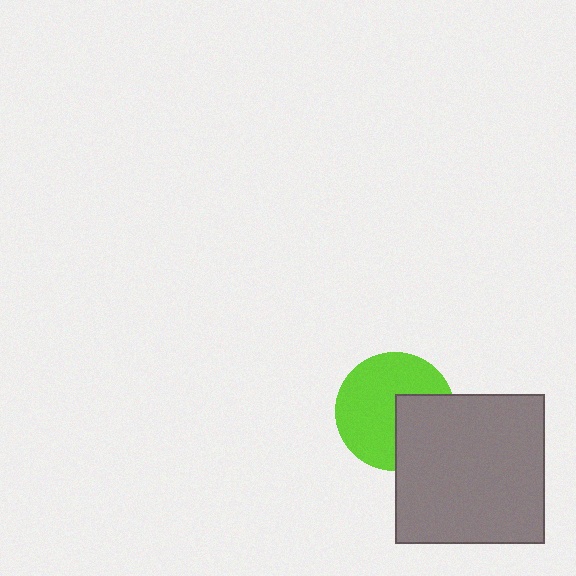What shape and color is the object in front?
The object in front is a gray square.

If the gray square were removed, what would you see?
You would see the complete lime circle.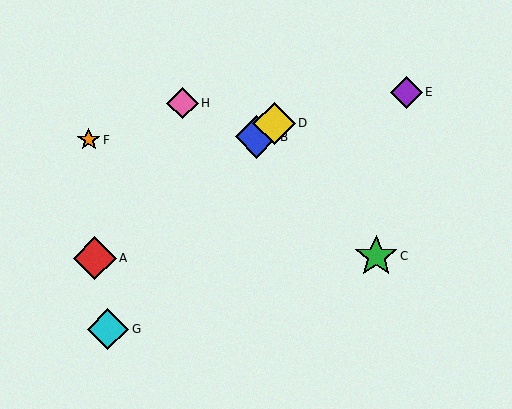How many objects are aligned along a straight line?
3 objects (A, B, D) are aligned along a straight line.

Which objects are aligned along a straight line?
Objects A, B, D are aligned along a straight line.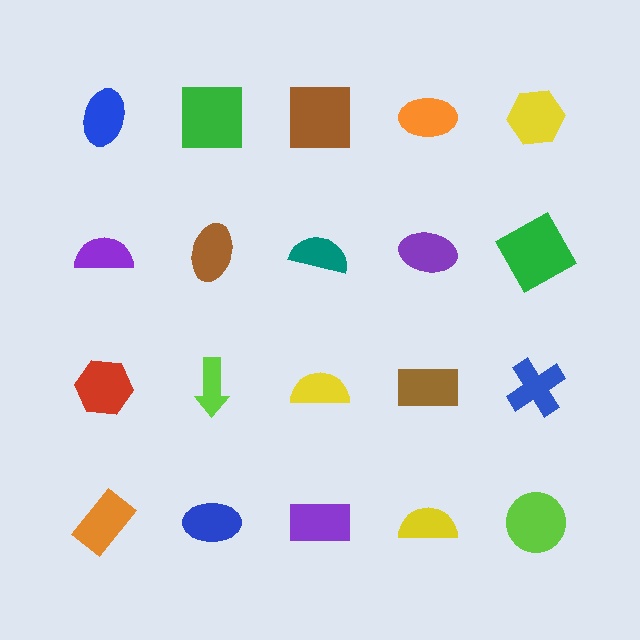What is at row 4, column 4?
A yellow semicircle.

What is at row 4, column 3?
A purple rectangle.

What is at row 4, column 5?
A lime circle.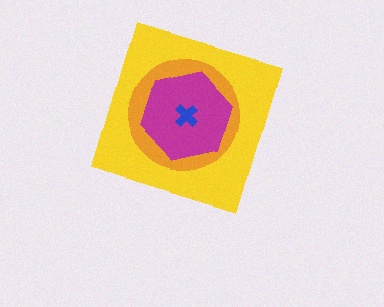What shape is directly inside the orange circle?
The magenta hexagon.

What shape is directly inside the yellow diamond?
The orange circle.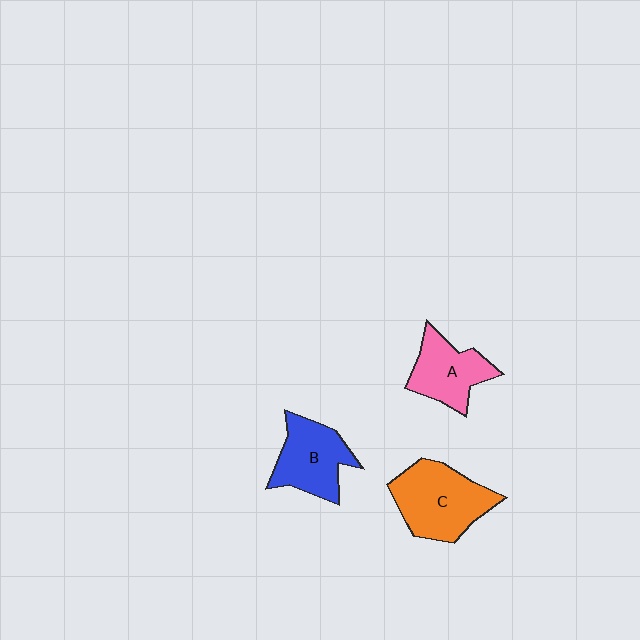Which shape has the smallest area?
Shape A (pink).